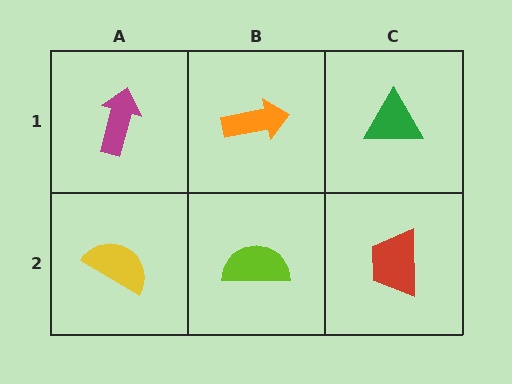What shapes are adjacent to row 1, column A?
A yellow semicircle (row 2, column A), an orange arrow (row 1, column B).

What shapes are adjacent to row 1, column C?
A red trapezoid (row 2, column C), an orange arrow (row 1, column B).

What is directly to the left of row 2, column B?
A yellow semicircle.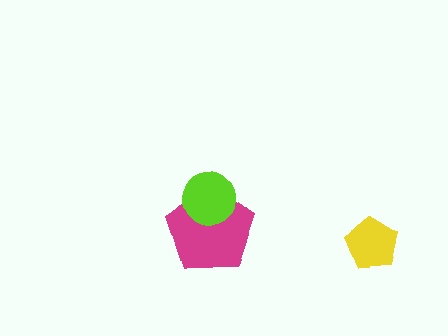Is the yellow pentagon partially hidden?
No, no other shape covers it.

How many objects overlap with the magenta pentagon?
1 object overlaps with the magenta pentagon.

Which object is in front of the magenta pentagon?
The lime circle is in front of the magenta pentagon.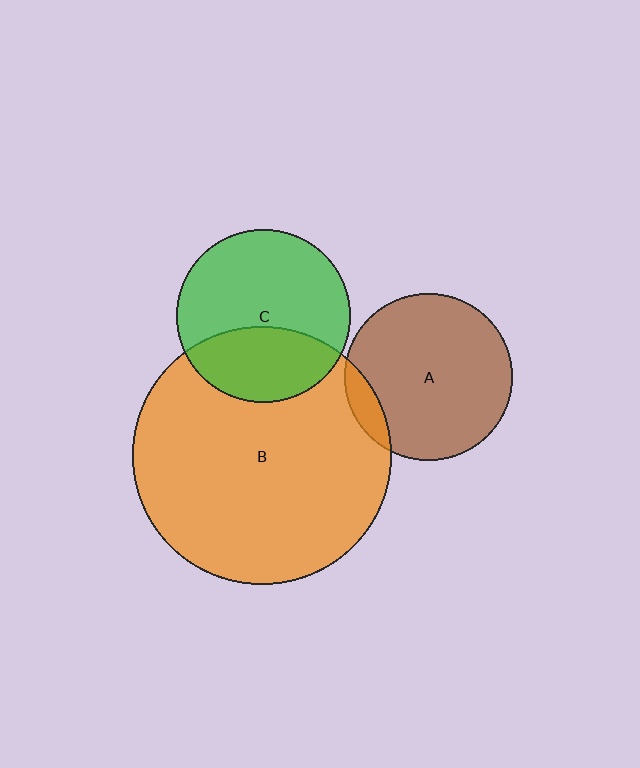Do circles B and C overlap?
Yes.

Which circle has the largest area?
Circle B (orange).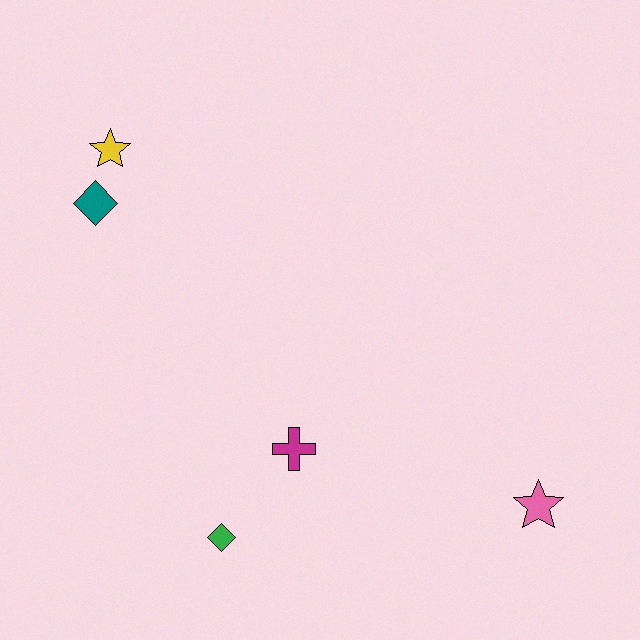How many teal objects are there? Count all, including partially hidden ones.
There is 1 teal object.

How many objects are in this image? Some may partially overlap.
There are 5 objects.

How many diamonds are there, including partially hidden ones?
There are 2 diamonds.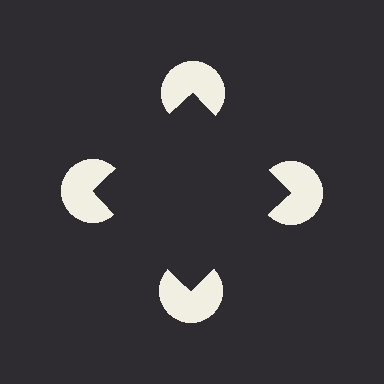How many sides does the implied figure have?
4 sides.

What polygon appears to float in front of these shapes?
An illusory square — its edges are inferred from the aligned wedge cuts in the pac-man discs, not physically drawn.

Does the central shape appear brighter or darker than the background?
It typically appears slightly darker than the background, even though no actual brightness change is drawn.